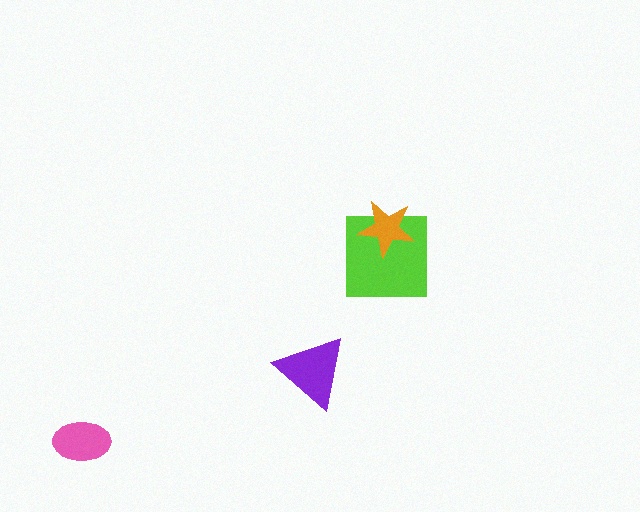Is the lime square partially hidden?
Yes, it is partially covered by another shape.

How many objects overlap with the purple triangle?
0 objects overlap with the purple triangle.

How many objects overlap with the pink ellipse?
0 objects overlap with the pink ellipse.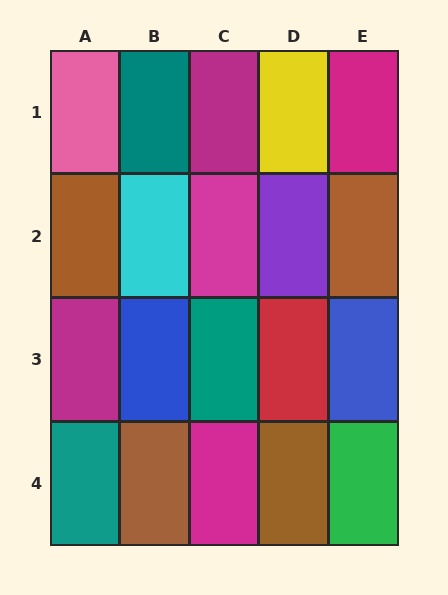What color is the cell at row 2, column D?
Purple.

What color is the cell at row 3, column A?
Magenta.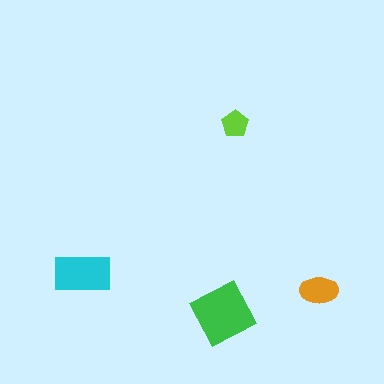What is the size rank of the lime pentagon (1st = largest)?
4th.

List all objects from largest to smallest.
The green diamond, the cyan rectangle, the orange ellipse, the lime pentagon.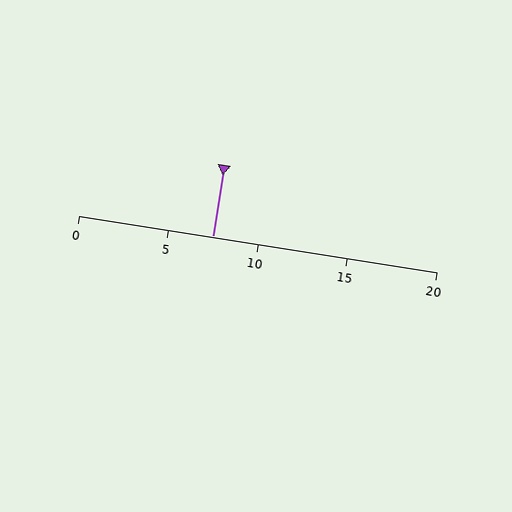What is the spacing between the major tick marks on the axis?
The major ticks are spaced 5 apart.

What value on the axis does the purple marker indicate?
The marker indicates approximately 7.5.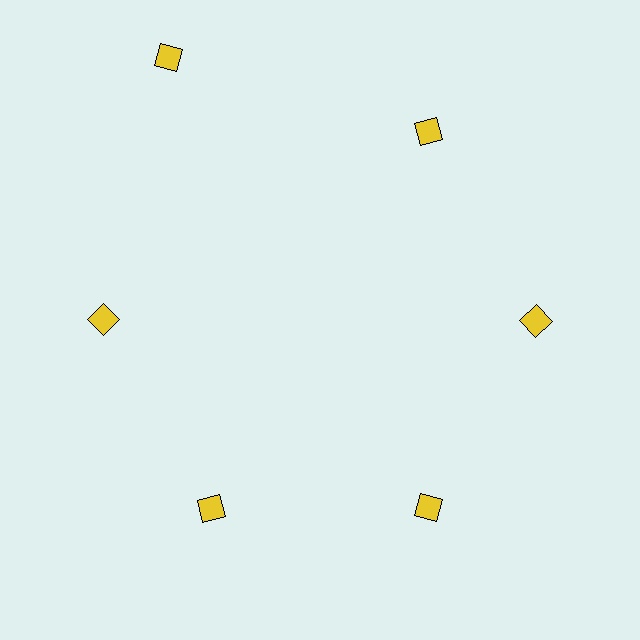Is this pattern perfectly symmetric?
No. The 6 yellow diamonds are arranged in a ring, but one element near the 11 o'clock position is pushed outward from the center, breaking the 6-fold rotational symmetry.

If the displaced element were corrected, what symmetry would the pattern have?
It would have 6-fold rotational symmetry — the pattern would map onto itself every 60 degrees.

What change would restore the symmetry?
The symmetry would be restored by moving it inward, back onto the ring so that all 6 diamonds sit at equal angles and equal distance from the center.